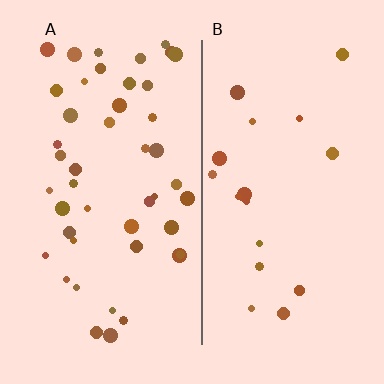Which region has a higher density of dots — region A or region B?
A (the left).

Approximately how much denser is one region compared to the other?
Approximately 2.5× — region A over region B.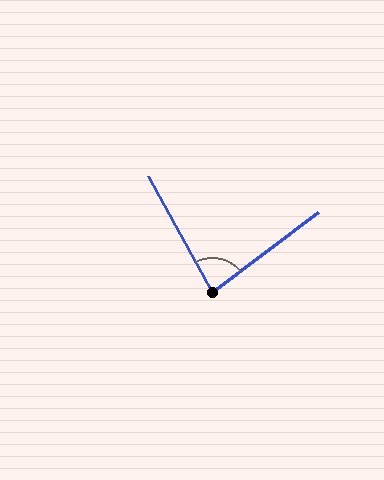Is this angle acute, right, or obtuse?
It is acute.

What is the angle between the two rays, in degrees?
Approximately 82 degrees.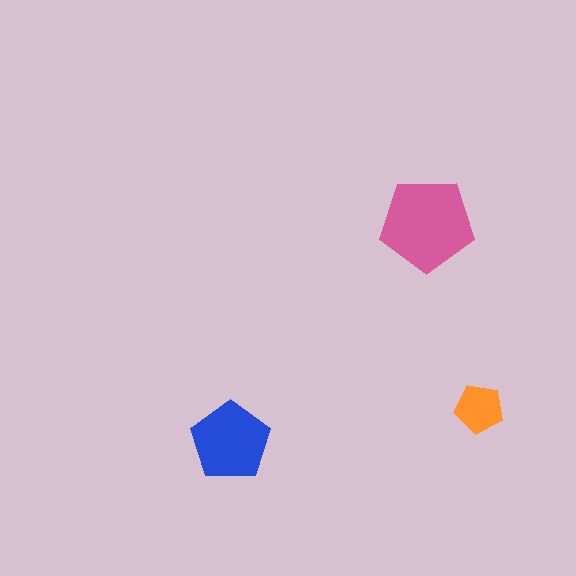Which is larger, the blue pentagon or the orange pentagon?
The blue one.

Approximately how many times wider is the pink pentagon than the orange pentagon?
About 2 times wider.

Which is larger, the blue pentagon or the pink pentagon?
The pink one.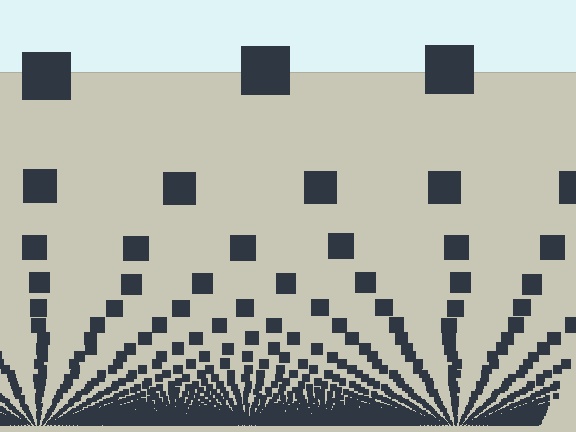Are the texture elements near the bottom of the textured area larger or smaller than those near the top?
Smaller. The gradient is inverted — elements near the bottom are smaller and denser.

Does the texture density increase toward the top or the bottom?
Density increases toward the bottom.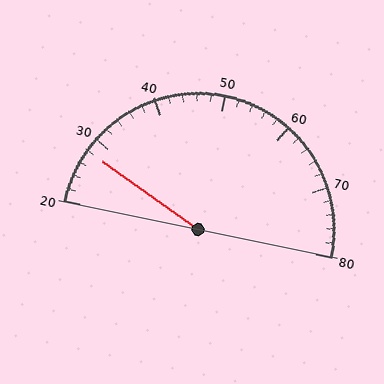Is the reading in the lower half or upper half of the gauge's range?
The reading is in the lower half of the range (20 to 80).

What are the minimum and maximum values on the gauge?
The gauge ranges from 20 to 80.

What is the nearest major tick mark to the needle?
The nearest major tick mark is 30.